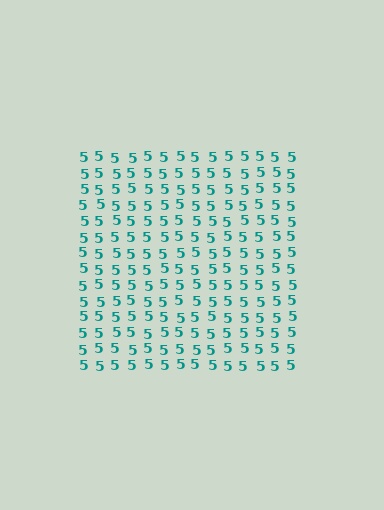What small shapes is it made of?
It is made of small digit 5's.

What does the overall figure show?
The overall figure shows a square.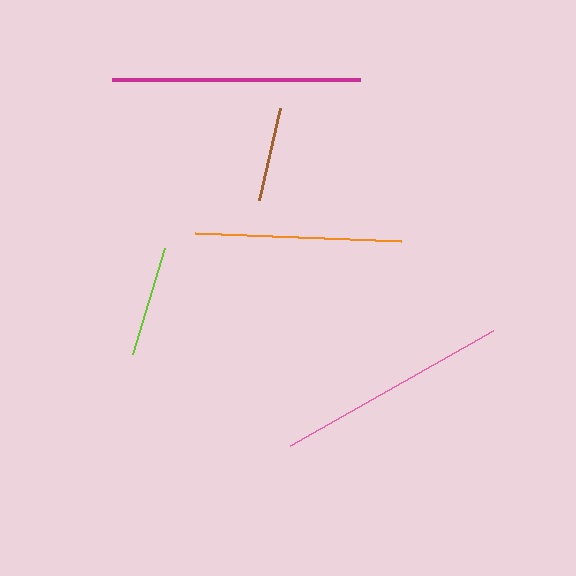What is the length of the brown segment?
The brown segment is approximately 94 pixels long.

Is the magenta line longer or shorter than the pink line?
The magenta line is longer than the pink line.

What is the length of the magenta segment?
The magenta segment is approximately 248 pixels long.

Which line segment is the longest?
The magenta line is the longest at approximately 248 pixels.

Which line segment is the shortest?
The brown line is the shortest at approximately 94 pixels.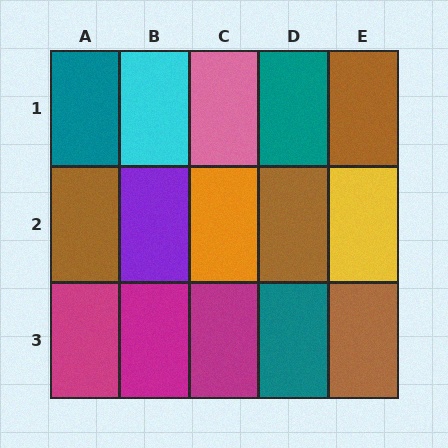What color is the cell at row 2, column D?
Brown.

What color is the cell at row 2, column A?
Brown.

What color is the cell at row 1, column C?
Pink.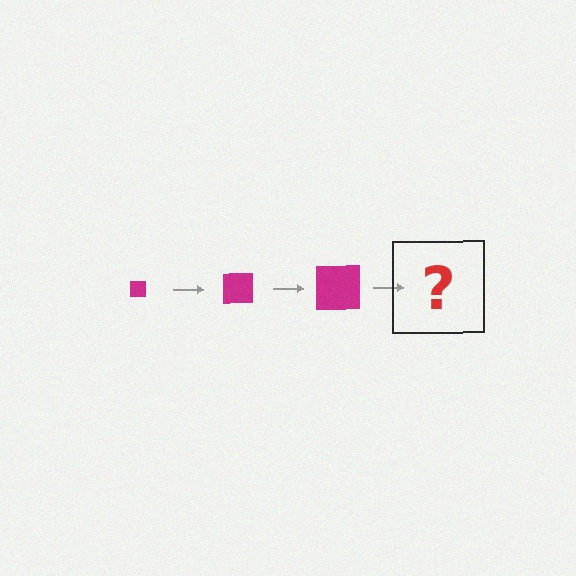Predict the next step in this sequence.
The next step is a magenta square, larger than the previous one.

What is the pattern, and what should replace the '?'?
The pattern is that the square gets progressively larger each step. The '?' should be a magenta square, larger than the previous one.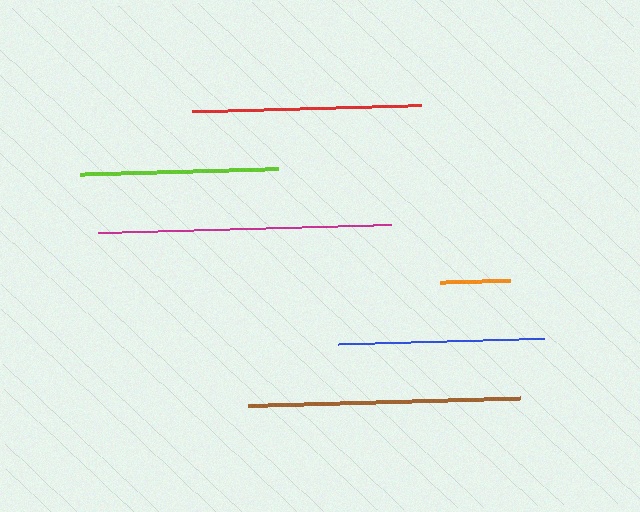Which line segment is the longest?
The magenta line is the longest at approximately 293 pixels.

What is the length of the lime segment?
The lime segment is approximately 198 pixels long.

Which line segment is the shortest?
The orange line is the shortest at approximately 70 pixels.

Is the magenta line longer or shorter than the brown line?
The magenta line is longer than the brown line.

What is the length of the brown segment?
The brown segment is approximately 272 pixels long.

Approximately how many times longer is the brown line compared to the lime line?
The brown line is approximately 1.4 times the length of the lime line.